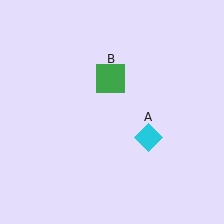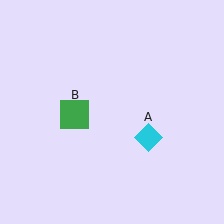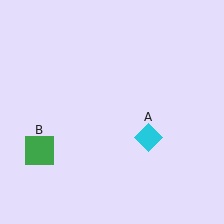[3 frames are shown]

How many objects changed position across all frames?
1 object changed position: green square (object B).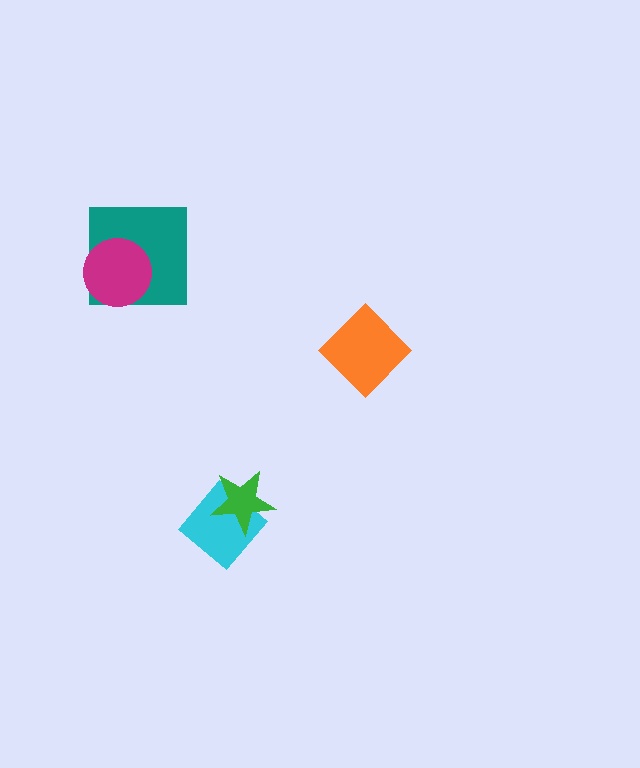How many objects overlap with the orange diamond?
0 objects overlap with the orange diamond.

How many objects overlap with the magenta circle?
1 object overlaps with the magenta circle.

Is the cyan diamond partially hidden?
Yes, it is partially covered by another shape.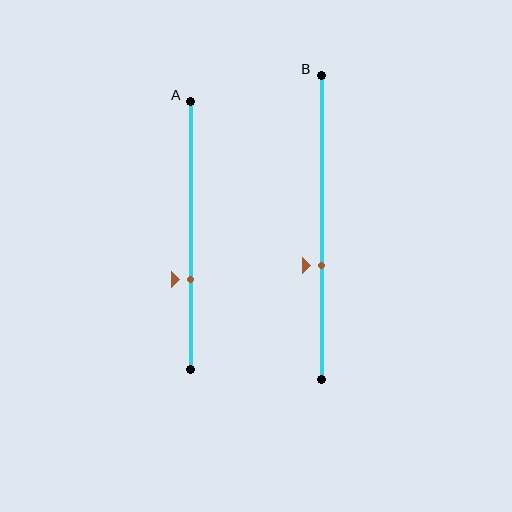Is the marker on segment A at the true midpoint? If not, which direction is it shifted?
No, the marker on segment A is shifted downward by about 16% of the segment length.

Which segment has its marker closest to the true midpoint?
Segment B has its marker closest to the true midpoint.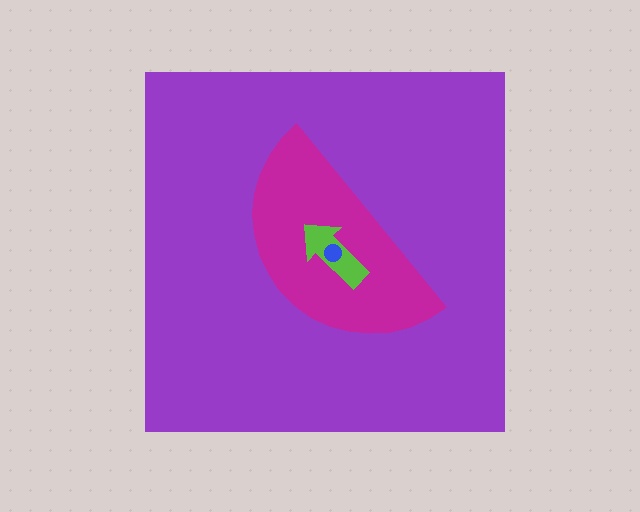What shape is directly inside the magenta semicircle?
The lime arrow.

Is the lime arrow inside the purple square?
Yes.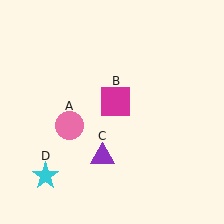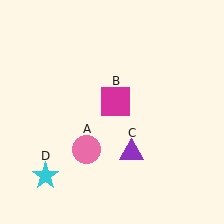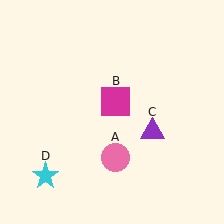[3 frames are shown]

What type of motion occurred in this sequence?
The pink circle (object A), purple triangle (object C) rotated counterclockwise around the center of the scene.